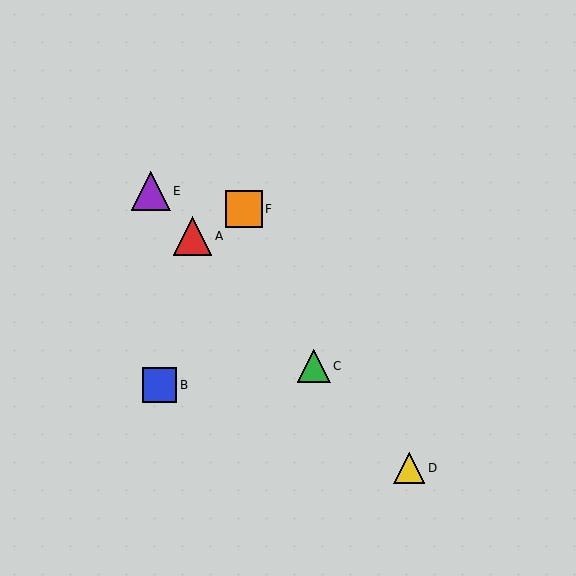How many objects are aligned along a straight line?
4 objects (A, C, D, E) are aligned along a straight line.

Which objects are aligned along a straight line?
Objects A, C, D, E are aligned along a straight line.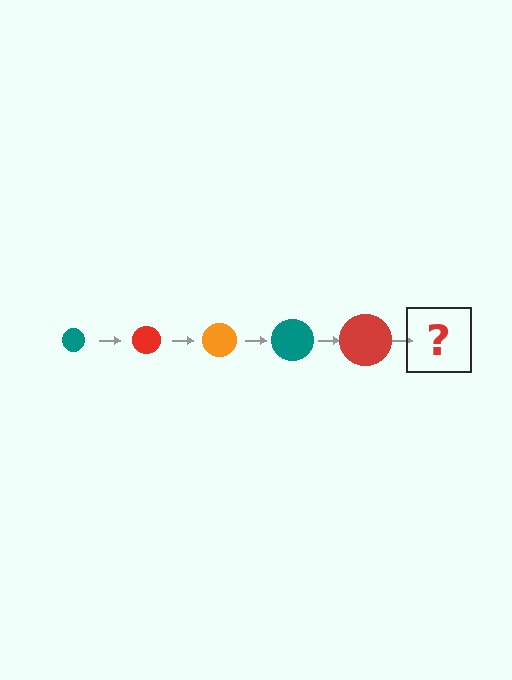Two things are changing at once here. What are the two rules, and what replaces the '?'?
The two rules are that the circle grows larger each step and the color cycles through teal, red, and orange. The '?' should be an orange circle, larger than the previous one.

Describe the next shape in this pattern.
It should be an orange circle, larger than the previous one.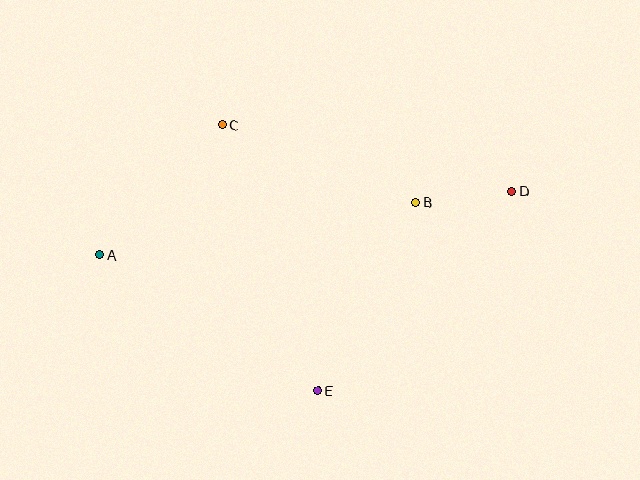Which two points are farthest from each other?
Points A and D are farthest from each other.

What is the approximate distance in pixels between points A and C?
The distance between A and C is approximately 179 pixels.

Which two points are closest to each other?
Points B and D are closest to each other.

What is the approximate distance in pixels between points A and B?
The distance between A and B is approximately 321 pixels.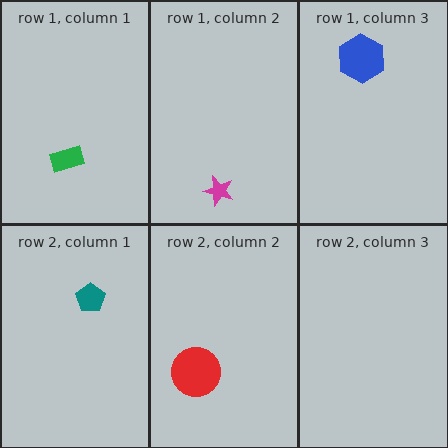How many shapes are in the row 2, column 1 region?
1.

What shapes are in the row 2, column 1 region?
The teal pentagon.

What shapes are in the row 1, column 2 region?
The magenta star.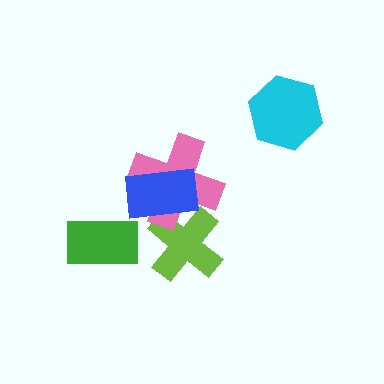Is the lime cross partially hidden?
Yes, it is partially covered by another shape.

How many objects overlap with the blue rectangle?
2 objects overlap with the blue rectangle.